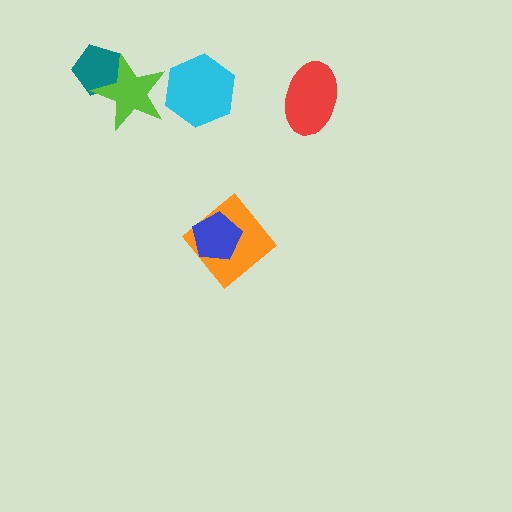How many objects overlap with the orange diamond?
1 object overlaps with the orange diamond.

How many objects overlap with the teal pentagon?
1 object overlaps with the teal pentagon.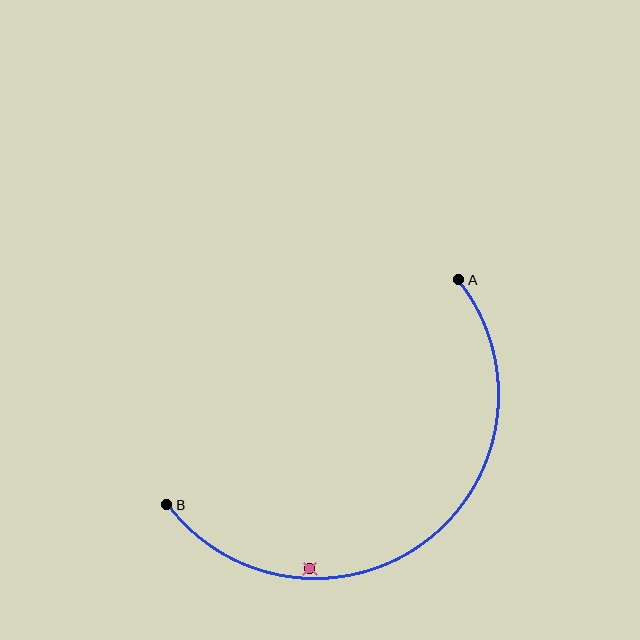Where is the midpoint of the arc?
The arc midpoint is the point on the curve farthest from the straight line joining A and B. It sits below and to the right of that line.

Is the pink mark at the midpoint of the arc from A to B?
No — the pink mark does not lie on the arc at all. It sits slightly inside the curve.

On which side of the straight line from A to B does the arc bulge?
The arc bulges below and to the right of the straight line connecting A and B.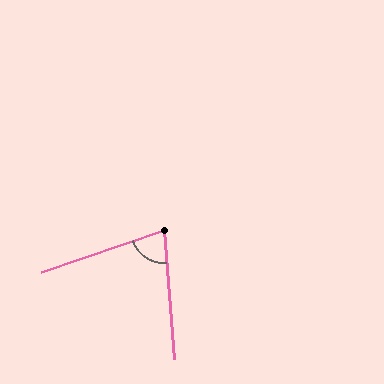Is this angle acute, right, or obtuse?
It is acute.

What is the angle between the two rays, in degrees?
Approximately 76 degrees.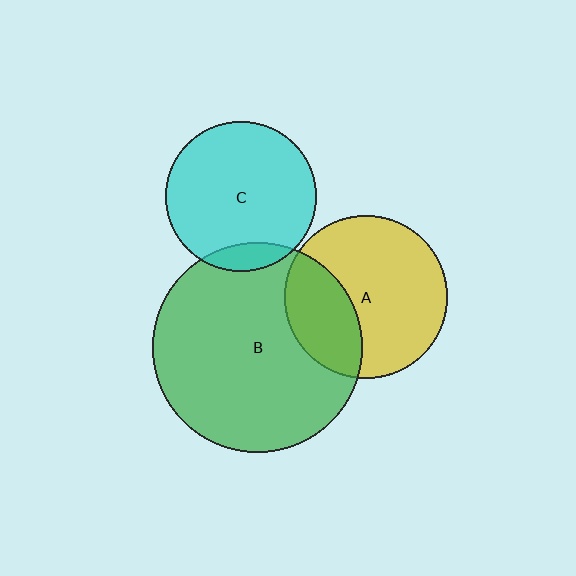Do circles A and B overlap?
Yes.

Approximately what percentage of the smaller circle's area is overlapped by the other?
Approximately 30%.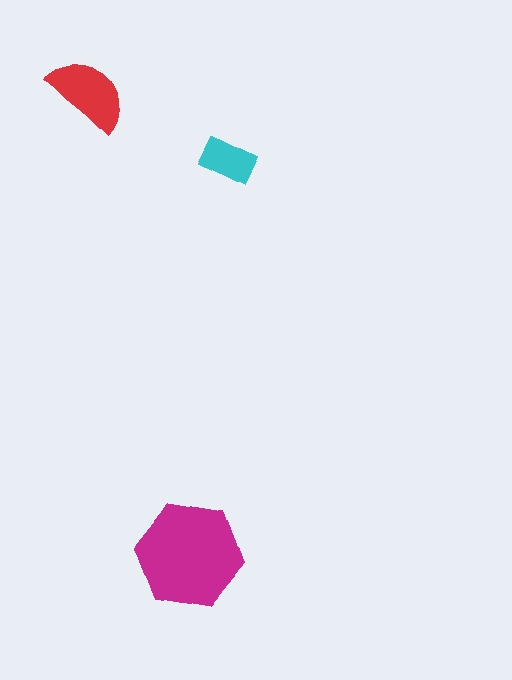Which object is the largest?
The magenta hexagon.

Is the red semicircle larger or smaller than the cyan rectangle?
Larger.